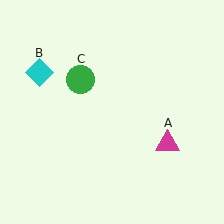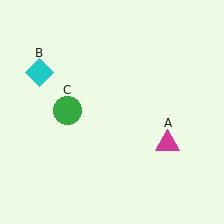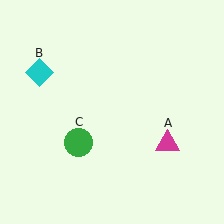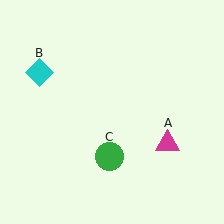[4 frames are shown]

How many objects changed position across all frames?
1 object changed position: green circle (object C).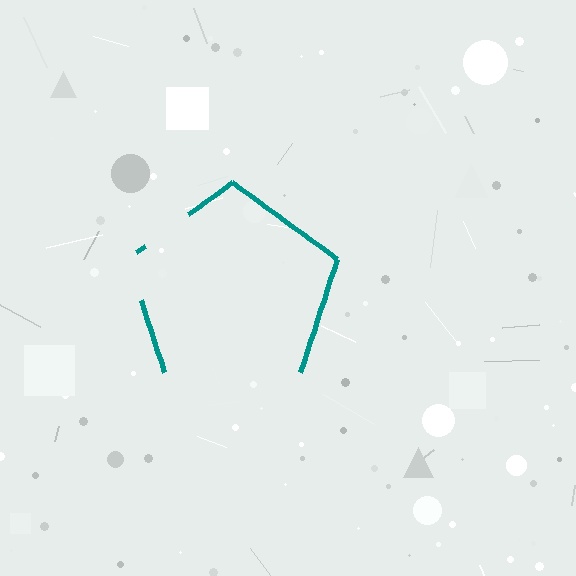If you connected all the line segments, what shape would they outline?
They would outline a pentagon.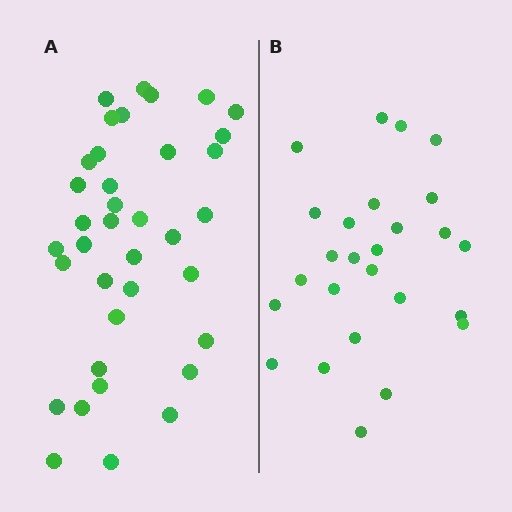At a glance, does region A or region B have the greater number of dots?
Region A (the left region) has more dots.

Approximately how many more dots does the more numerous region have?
Region A has roughly 12 or so more dots than region B.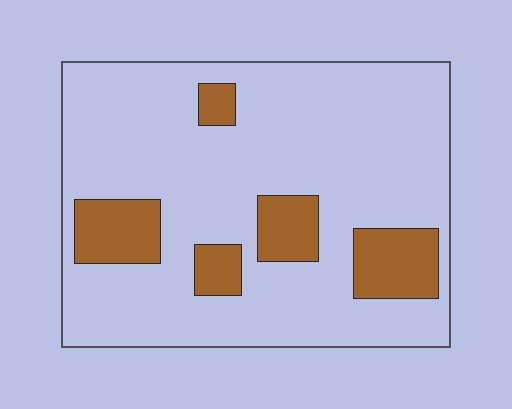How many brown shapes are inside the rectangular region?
5.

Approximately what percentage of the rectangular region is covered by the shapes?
Approximately 20%.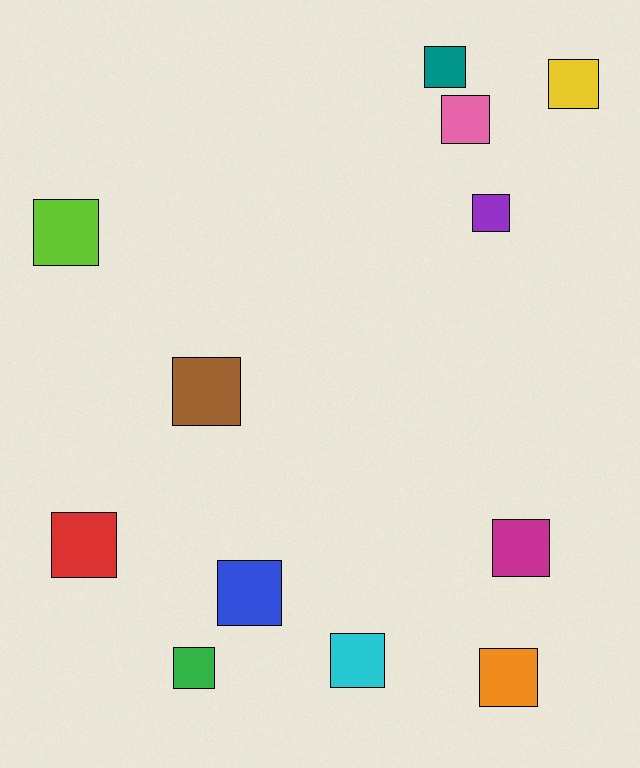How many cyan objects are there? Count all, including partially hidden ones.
There is 1 cyan object.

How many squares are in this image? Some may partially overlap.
There are 12 squares.